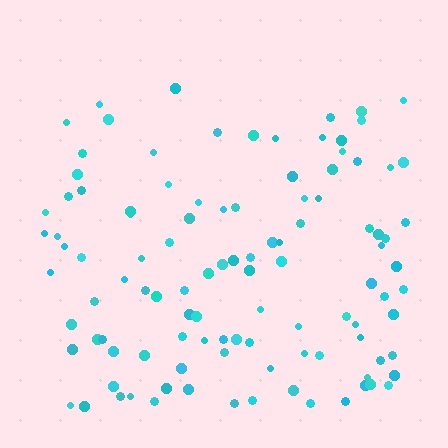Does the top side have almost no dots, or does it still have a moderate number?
Still a moderate number, just noticeably fewer than the bottom.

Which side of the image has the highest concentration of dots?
The bottom.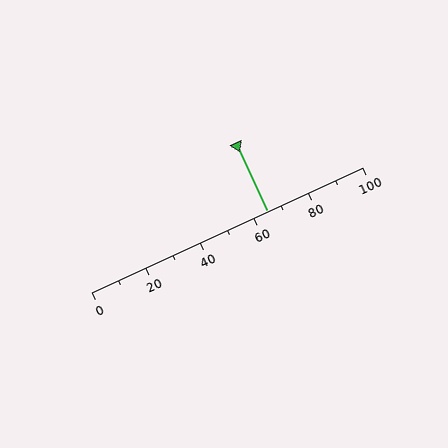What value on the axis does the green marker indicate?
The marker indicates approximately 65.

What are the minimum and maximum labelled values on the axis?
The axis runs from 0 to 100.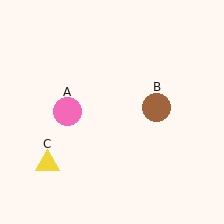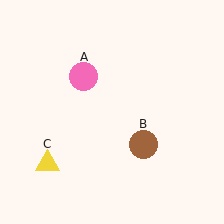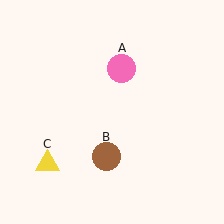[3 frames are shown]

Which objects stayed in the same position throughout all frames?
Yellow triangle (object C) remained stationary.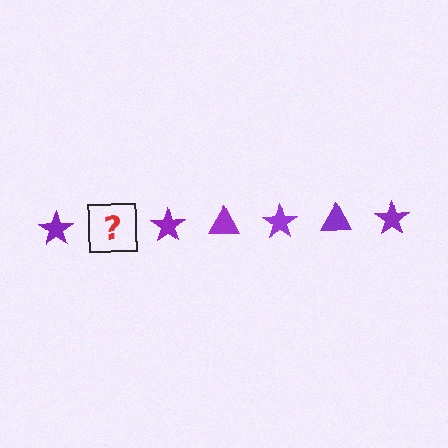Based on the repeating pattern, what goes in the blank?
The blank should be a purple triangle.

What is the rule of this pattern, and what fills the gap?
The rule is that the pattern cycles through star, triangle shapes in purple. The gap should be filled with a purple triangle.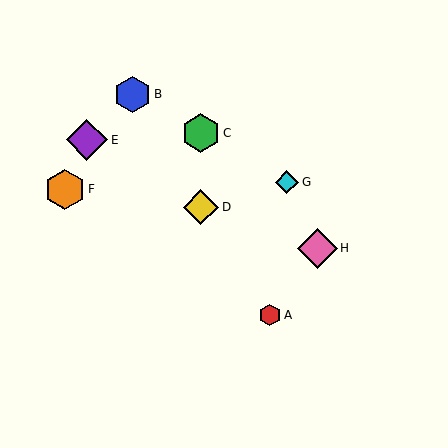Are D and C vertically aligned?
Yes, both are at x≈201.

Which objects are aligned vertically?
Objects C, D are aligned vertically.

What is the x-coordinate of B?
Object B is at x≈132.